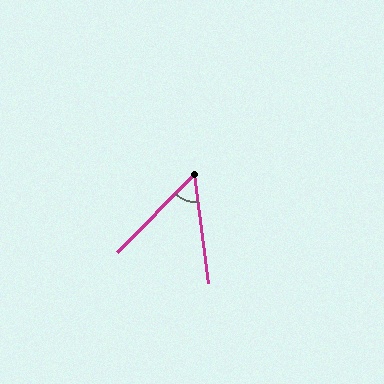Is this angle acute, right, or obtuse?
It is acute.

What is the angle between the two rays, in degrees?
Approximately 52 degrees.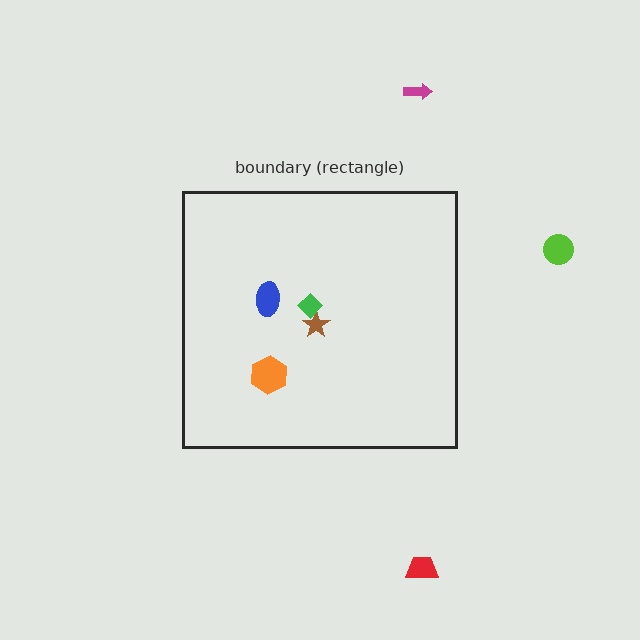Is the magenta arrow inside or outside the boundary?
Outside.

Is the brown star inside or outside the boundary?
Inside.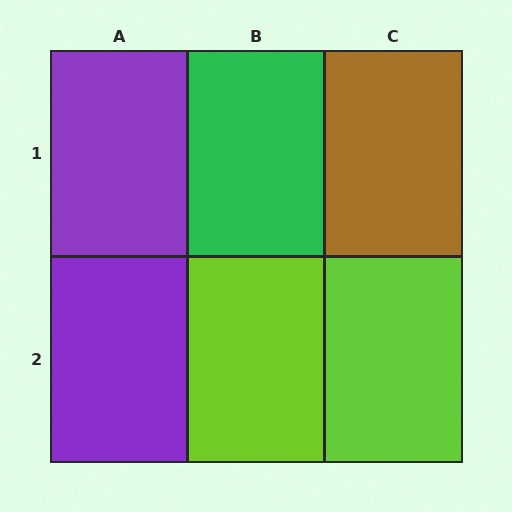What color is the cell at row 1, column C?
Brown.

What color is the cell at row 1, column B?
Green.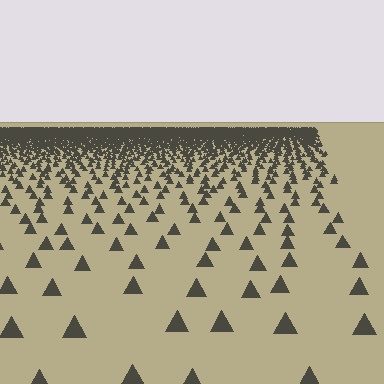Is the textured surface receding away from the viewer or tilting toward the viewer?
The surface is receding away from the viewer. Texture elements get smaller and denser toward the top.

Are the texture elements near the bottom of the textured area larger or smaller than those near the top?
Larger. Near the bottom, elements are closer to the viewer and appear at a bigger on-screen size.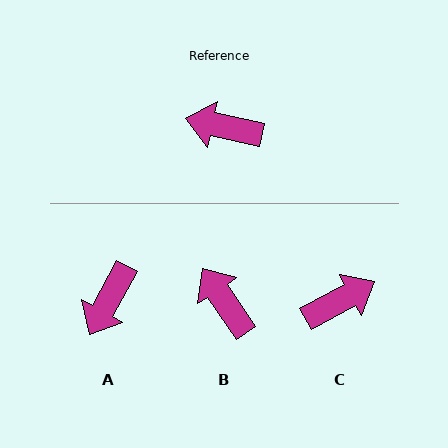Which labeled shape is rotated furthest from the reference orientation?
C, about 140 degrees away.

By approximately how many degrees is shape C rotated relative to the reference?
Approximately 140 degrees clockwise.